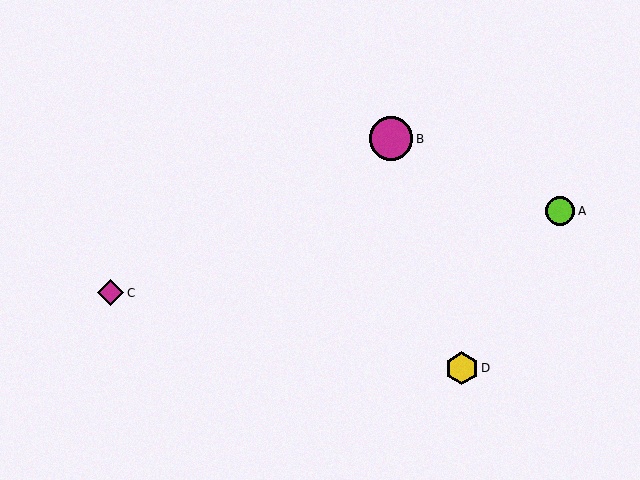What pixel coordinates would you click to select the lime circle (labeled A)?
Click at (560, 211) to select the lime circle A.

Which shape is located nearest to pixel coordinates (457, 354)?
The yellow hexagon (labeled D) at (462, 368) is nearest to that location.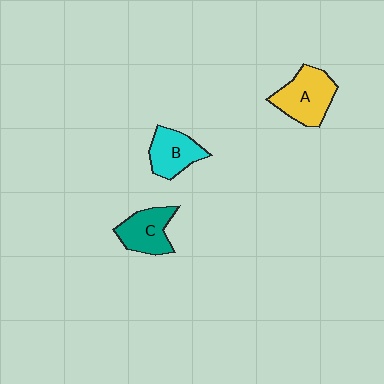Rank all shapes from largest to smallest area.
From largest to smallest: A (yellow), C (teal), B (cyan).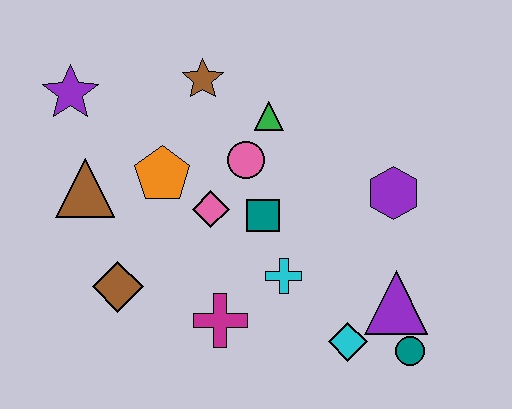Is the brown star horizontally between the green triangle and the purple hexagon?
No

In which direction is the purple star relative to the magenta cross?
The purple star is above the magenta cross.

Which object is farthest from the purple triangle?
The purple star is farthest from the purple triangle.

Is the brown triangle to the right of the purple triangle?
No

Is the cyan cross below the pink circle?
Yes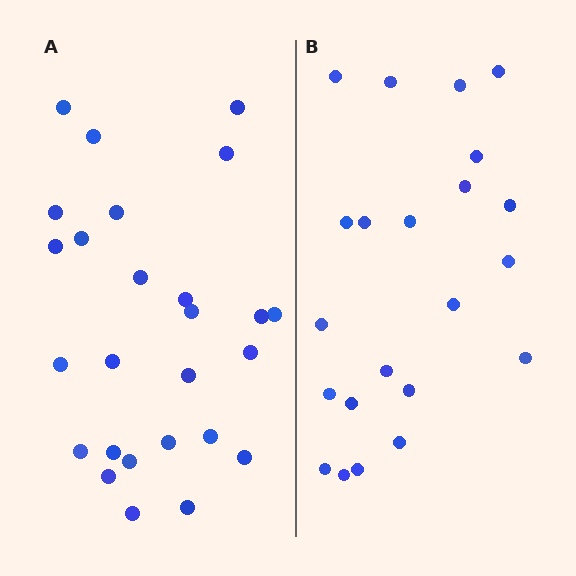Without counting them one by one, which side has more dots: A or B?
Region A (the left region) has more dots.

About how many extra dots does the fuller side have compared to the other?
Region A has about 4 more dots than region B.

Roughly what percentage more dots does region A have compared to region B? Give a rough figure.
About 20% more.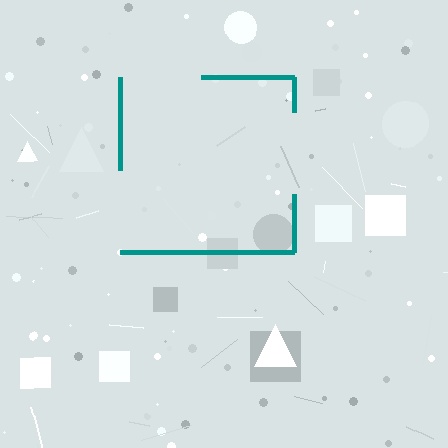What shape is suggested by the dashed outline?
The dashed outline suggests a square.